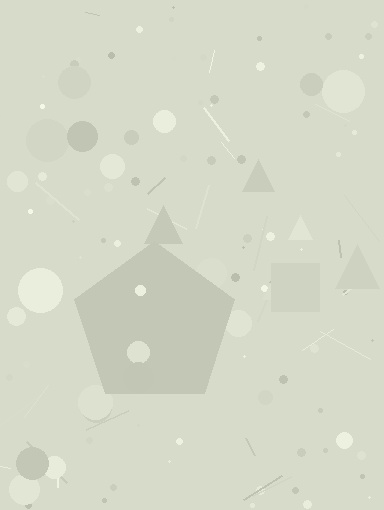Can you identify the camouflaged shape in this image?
The camouflaged shape is a pentagon.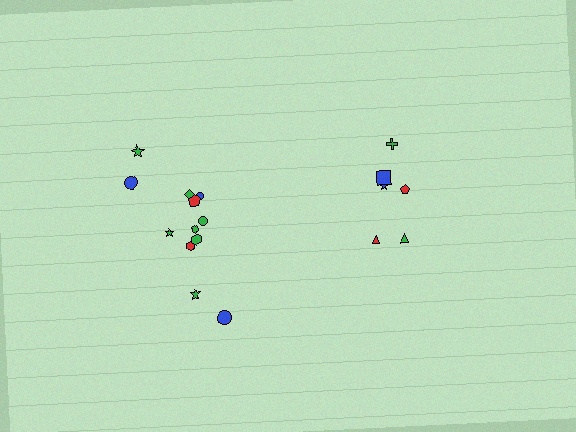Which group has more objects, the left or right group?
The left group.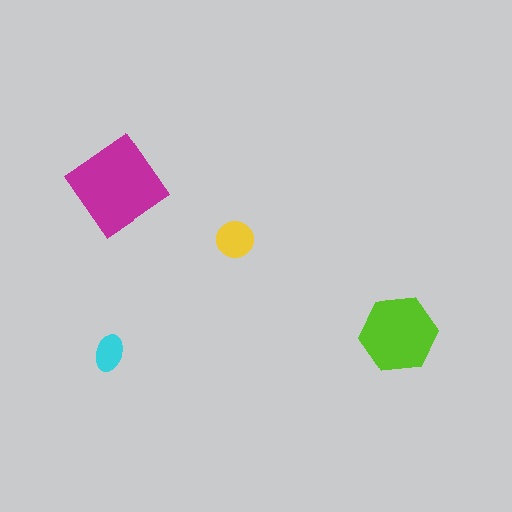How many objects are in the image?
There are 4 objects in the image.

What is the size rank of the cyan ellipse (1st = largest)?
4th.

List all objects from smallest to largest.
The cyan ellipse, the yellow circle, the lime hexagon, the magenta diamond.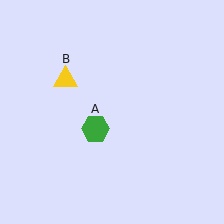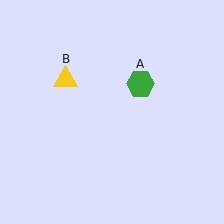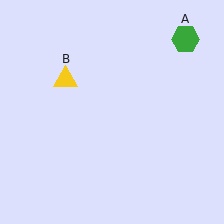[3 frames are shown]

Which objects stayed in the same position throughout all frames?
Yellow triangle (object B) remained stationary.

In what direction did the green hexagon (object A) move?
The green hexagon (object A) moved up and to the right.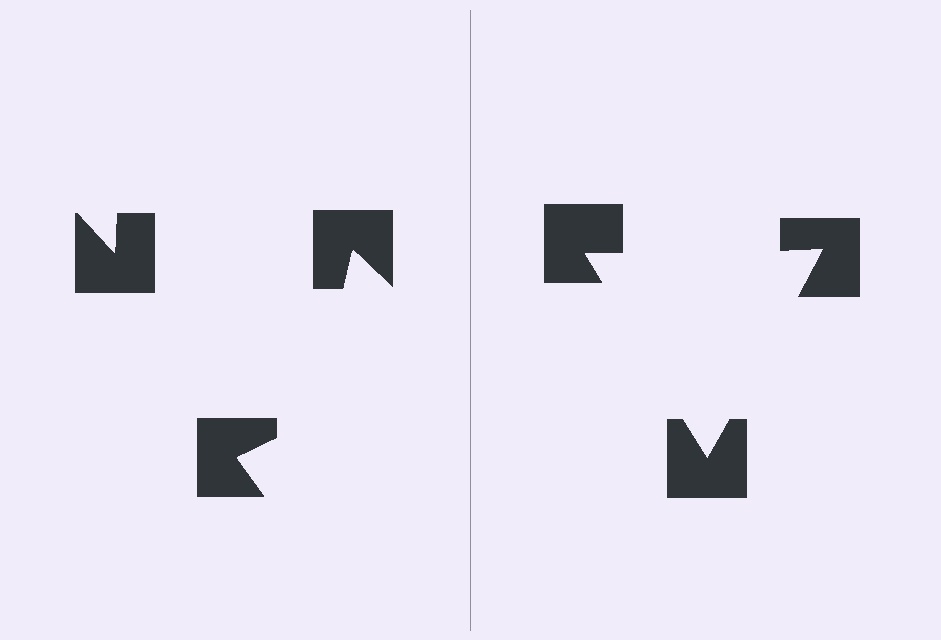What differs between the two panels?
The notched squares are positioned identically on both sides; only the wedge orientations differ. On the right they align to a triangle; on the left they are misaligned.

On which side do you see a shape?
An illusory triangle appears on the right side. On the left side the wedge cuts are rotated, so no coherent shape forms.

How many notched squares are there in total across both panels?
6 — 3 on each side.